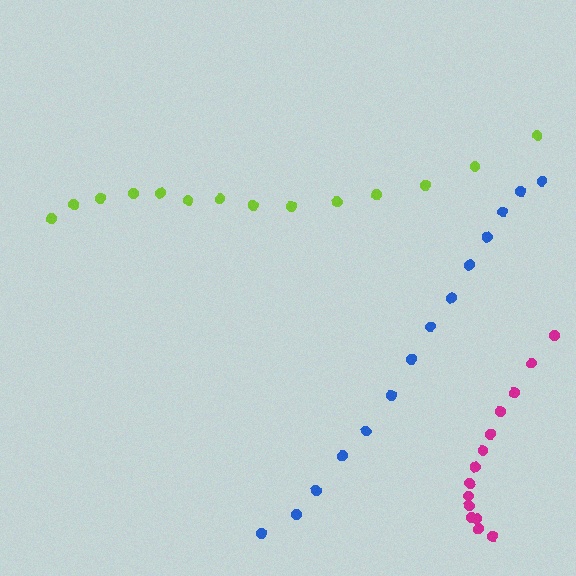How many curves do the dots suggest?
There are 3 distinct paths.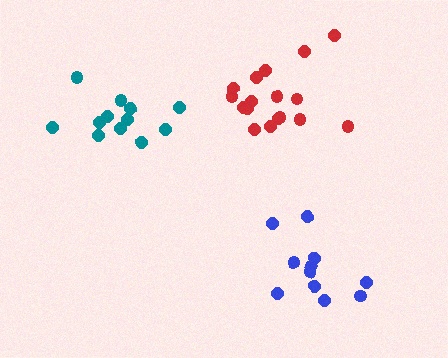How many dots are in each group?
Group 1: 11 dots, Group 2: 12 dots, Group 3: 17 dots (40 total).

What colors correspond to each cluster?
The clusters are colored: blue, teal, red.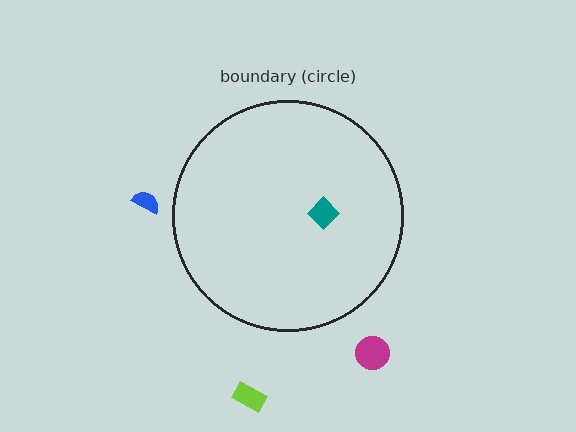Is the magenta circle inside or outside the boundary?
Outside.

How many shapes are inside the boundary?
1 inside, 3 outside.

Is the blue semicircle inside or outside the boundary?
Outside.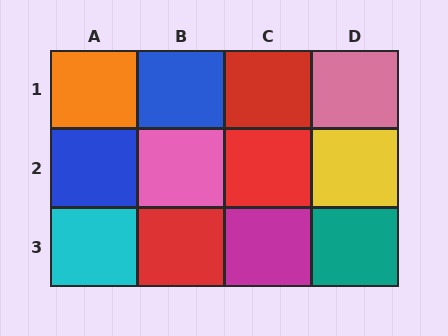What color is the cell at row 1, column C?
Red.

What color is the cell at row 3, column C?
Magenta.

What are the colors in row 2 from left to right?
Blue, pink, red, yellow.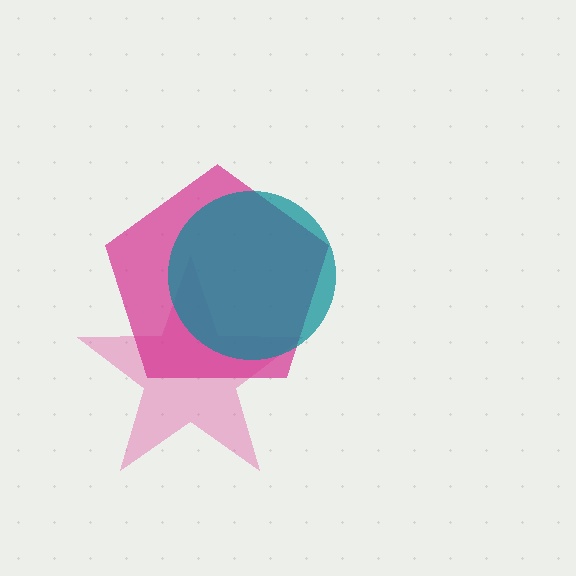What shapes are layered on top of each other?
The layered shapes are: a pink star, a magenta pentagon, a teal circle.